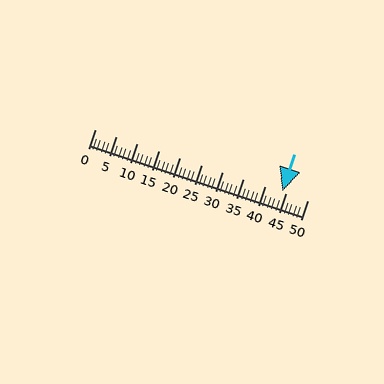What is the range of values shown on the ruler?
The ruler shows values from 0 to 50.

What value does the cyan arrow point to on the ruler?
The cyan arrow points to approximately 44.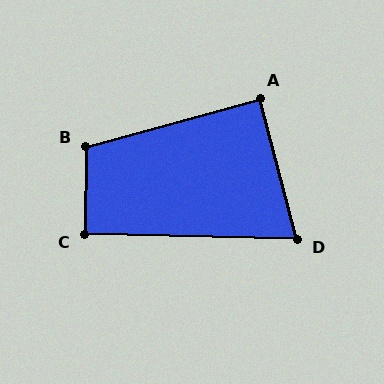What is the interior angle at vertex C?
Approximately 91 degrees (approximately right).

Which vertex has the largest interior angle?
B, at approximately 106 degrees.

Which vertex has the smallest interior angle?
D, at approximately 74 degrees.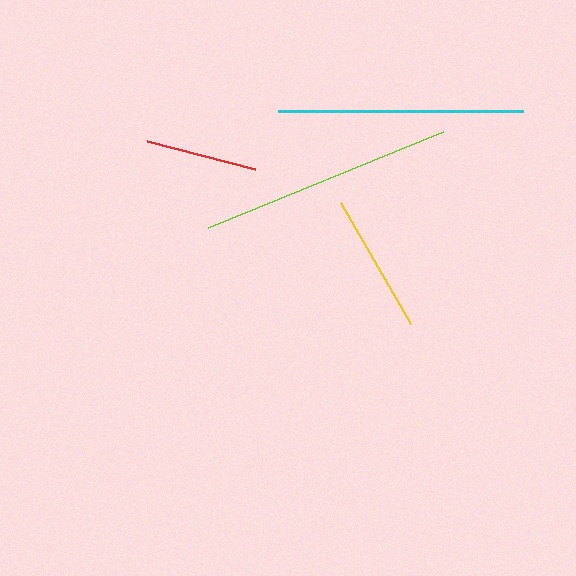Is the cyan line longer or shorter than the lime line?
The lime line is longer than the cyan line.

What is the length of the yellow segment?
The yellow segment is approximately 139 pixels long.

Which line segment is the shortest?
The red line is the shortest at approximately 112 pixels.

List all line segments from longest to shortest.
From longest to shortest: lime, cyan, yellow, red.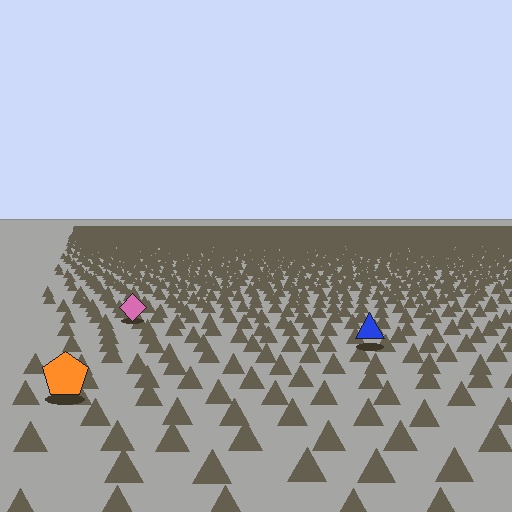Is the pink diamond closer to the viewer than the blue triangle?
No. The blue triangle is closer — you can tell from the texture gradient: the ground texture is coarser near it.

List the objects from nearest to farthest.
From nearest to farthest: the orange pentagon, the blue triangle, the pink diamond.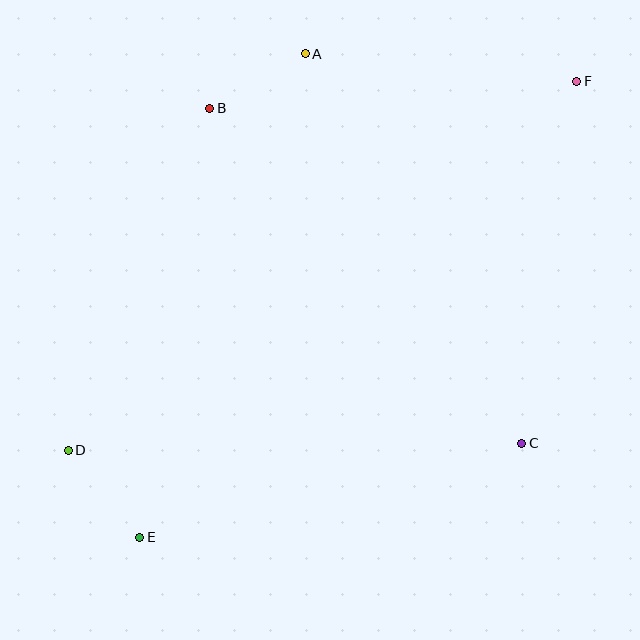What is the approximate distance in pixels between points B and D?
The distance between B and D is approximately 371 pixels.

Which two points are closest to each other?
Points A and B are closest to each other.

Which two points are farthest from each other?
Points E and F are farthest from each other.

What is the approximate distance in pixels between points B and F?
The distance between B and F is approximately 368 pixels.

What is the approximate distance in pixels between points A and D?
The distance between A and D is approximately 462 pixels.